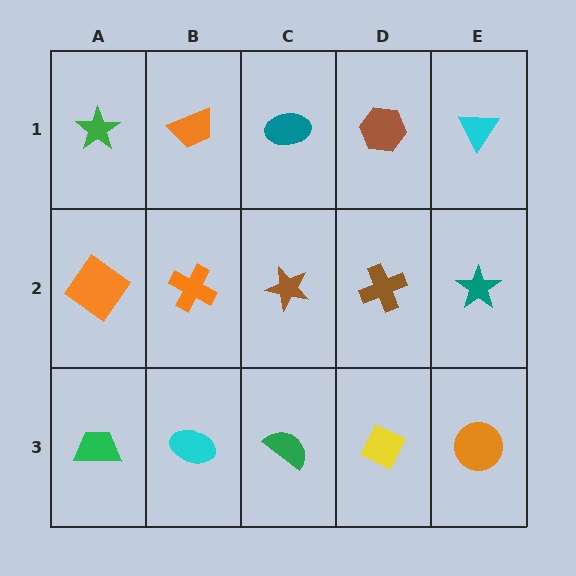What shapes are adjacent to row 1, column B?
An orange cross (row 2, column B), a green star (row 1, column A), a teal ellipse (row 1, column C).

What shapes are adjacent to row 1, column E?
A teal star (row 2, column E), a brown hexagon (row 1, column D).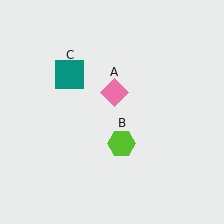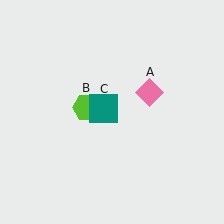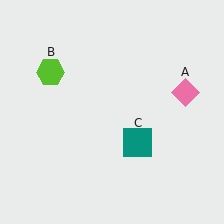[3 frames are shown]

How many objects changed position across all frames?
3 objects changed position: pink diamond (object A), lime hexagon (object B), teal square (object C).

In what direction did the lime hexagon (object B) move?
The lime hexagon (object B) moved up and to the left.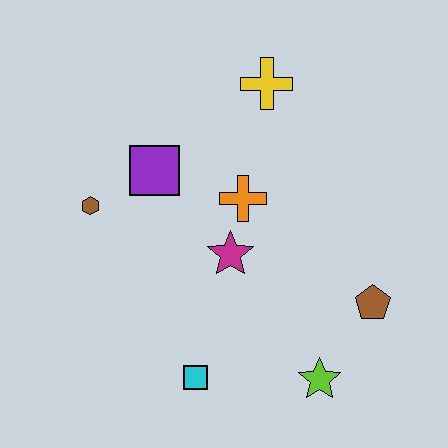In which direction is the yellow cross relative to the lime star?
The yellow cross is above the lime star.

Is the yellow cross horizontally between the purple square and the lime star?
Yes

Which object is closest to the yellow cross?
The orange cross is closest to the yellow cross.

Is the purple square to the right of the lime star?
No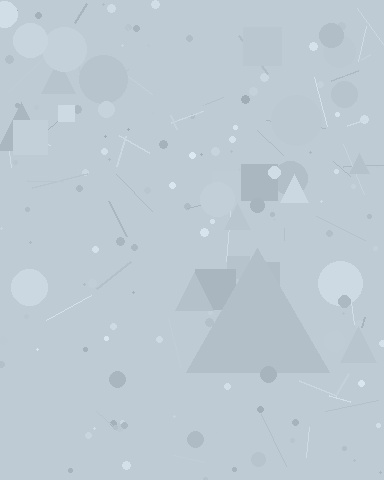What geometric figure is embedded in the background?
A triangle is embedded in the background.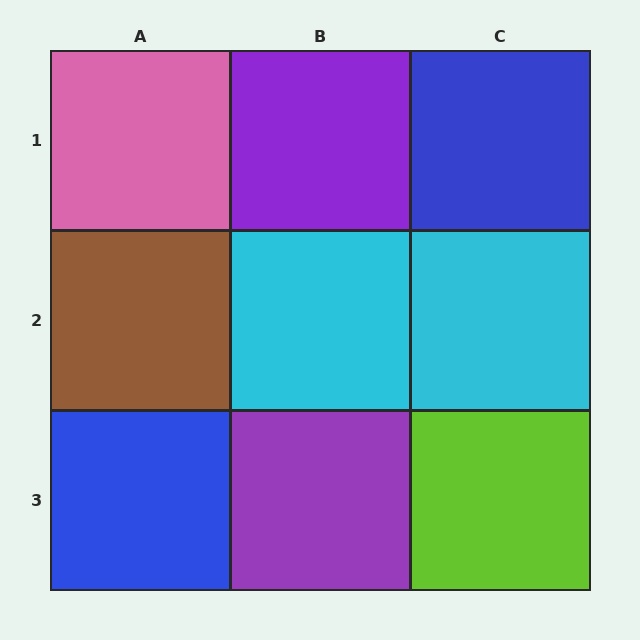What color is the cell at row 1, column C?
Blue.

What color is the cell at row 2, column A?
Brown.